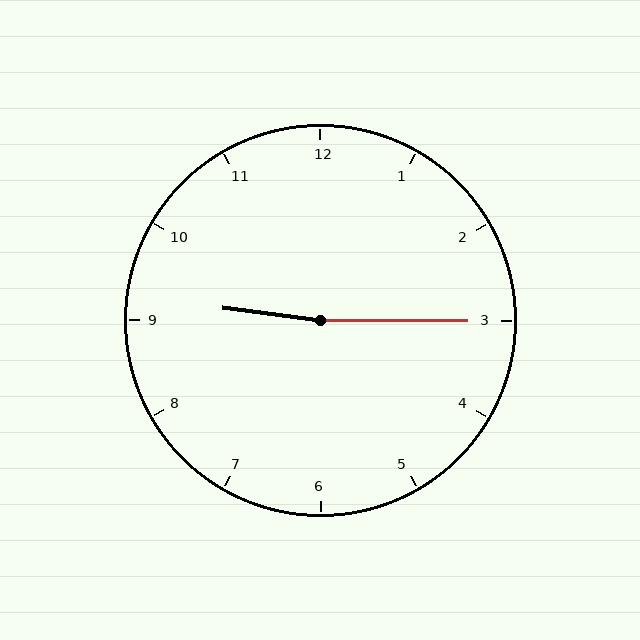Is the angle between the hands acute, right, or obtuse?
It is obtuse.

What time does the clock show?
9:15.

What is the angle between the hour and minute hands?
Approximately 172 degrees.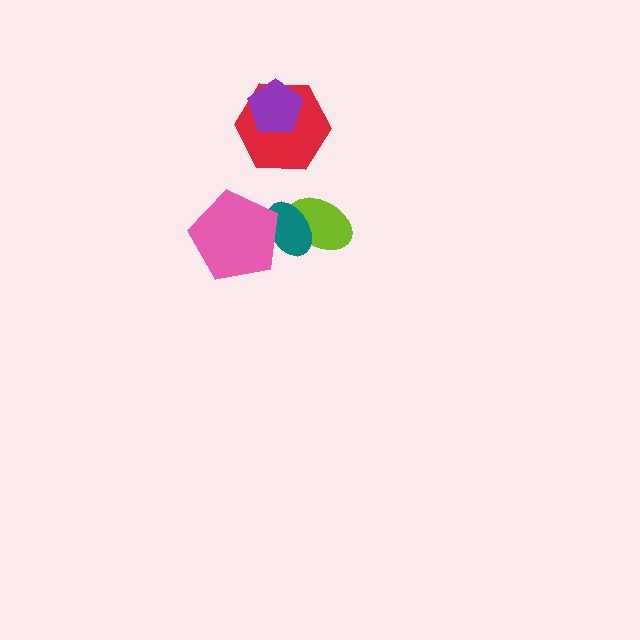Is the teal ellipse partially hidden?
Yes, it is partially covered by another shape.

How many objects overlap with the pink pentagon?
1 object overlaps with the pink pentagon.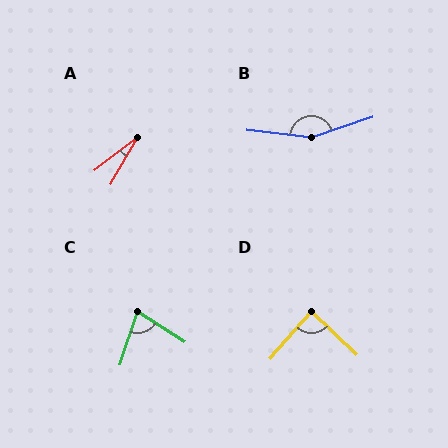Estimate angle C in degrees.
Approximately 76 degrees.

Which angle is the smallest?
A, at approximately 22 degrees.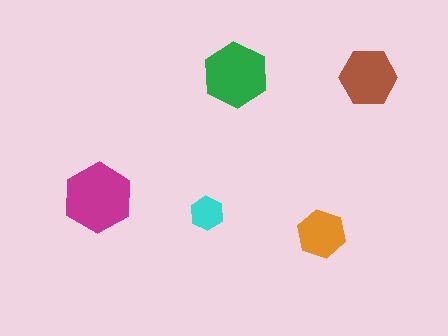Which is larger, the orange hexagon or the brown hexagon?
The brown one.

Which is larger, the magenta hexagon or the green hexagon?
The magenta one.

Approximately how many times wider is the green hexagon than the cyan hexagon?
About 2 times wider.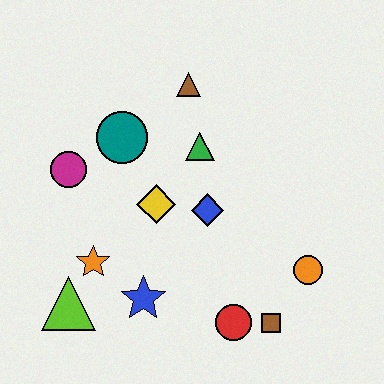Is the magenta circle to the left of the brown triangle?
Yes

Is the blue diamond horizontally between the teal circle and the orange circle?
Yes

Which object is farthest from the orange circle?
The magenta circle is farthest from the orange circle.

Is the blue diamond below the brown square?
No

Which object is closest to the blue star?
The orange star is closest to the blue star.